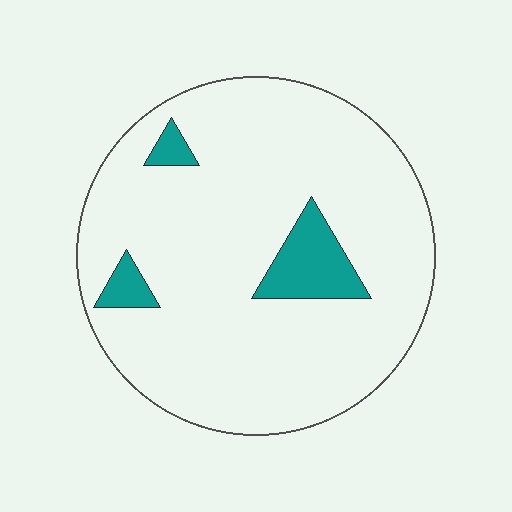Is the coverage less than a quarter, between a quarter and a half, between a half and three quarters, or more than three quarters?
Less than a quarter.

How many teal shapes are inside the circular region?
3.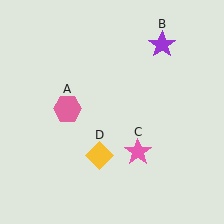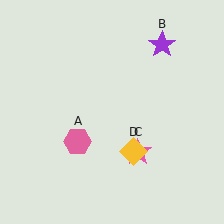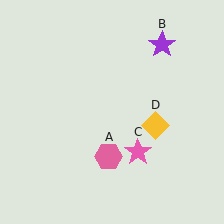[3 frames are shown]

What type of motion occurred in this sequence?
The pink hexagon (object A), yellow diamond (object D) rotated counterclockwise around the center of the scene.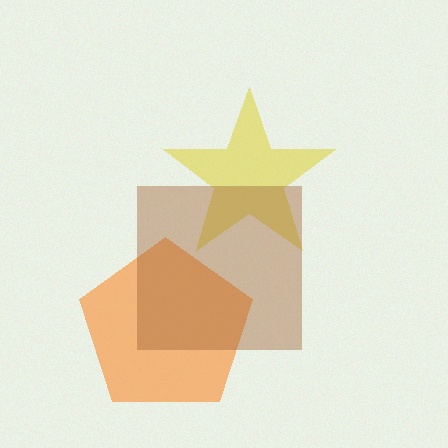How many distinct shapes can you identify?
There are 3 distinct shapes: a yellow star, an orange pentagon, a brown square.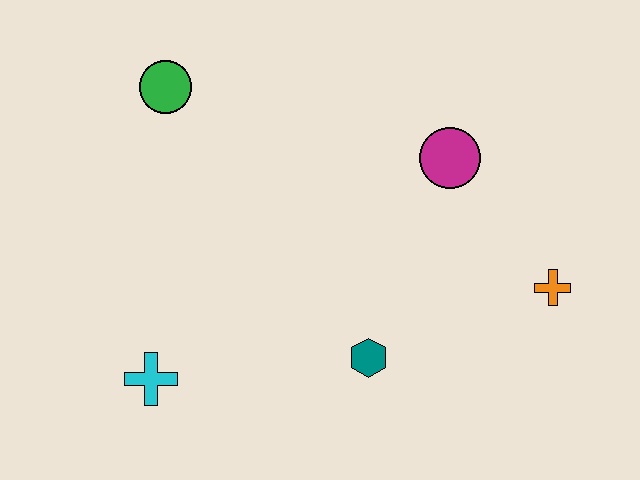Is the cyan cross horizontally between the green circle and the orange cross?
No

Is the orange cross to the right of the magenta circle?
Yes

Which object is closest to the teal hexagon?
The orange cross is closest to the teal hexagon.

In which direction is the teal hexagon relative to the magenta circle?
The teal hexagon is below the magenta circle.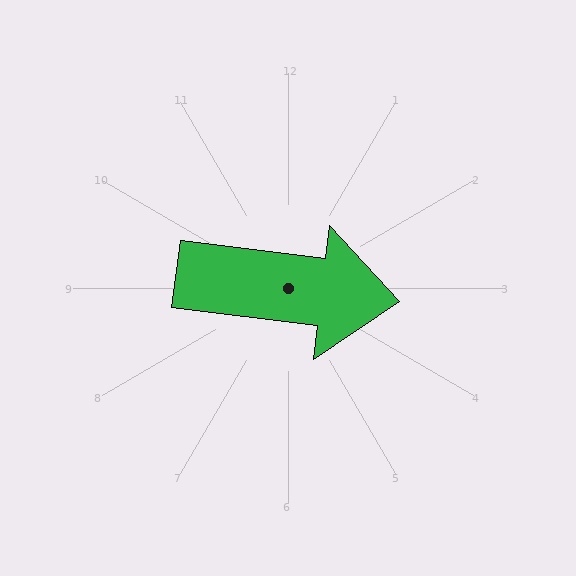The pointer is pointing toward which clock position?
Roughly 3 o'clock.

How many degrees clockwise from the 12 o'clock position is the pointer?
Approximately 97 degrees.